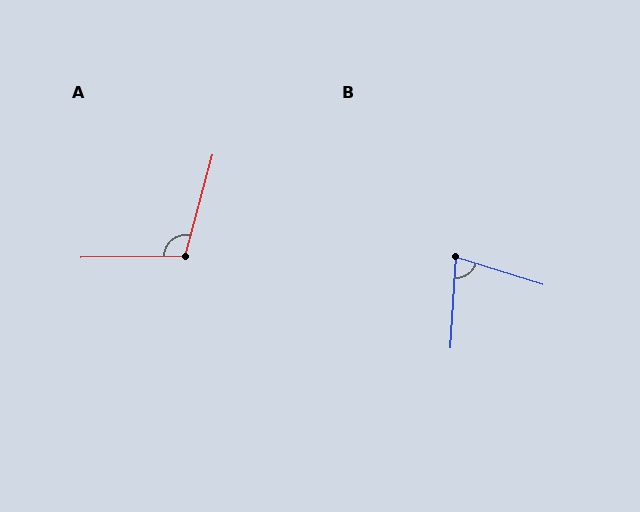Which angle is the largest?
A, at approximately 106 degrees.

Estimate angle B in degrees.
Approximately 76 degrees.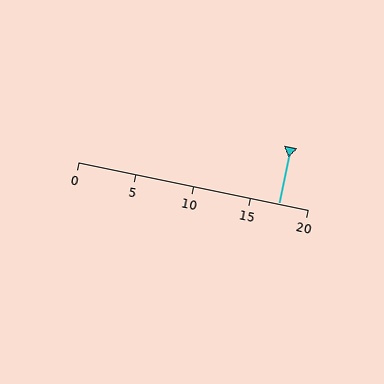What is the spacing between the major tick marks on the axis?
The major ticks are spaced 5 apart.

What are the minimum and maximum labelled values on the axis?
The axis runs from 0 to 20.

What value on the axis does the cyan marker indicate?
The marker indicates approximately 17.5.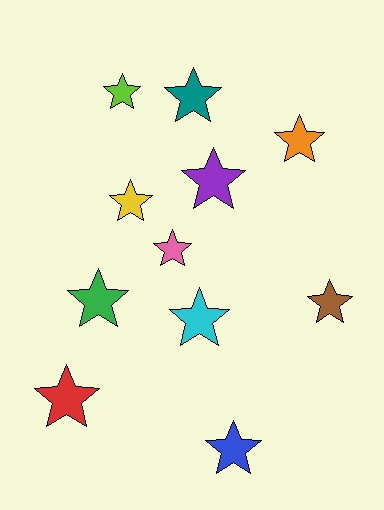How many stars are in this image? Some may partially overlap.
There are 11 stars.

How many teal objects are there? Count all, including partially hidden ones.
There is 1 teal object.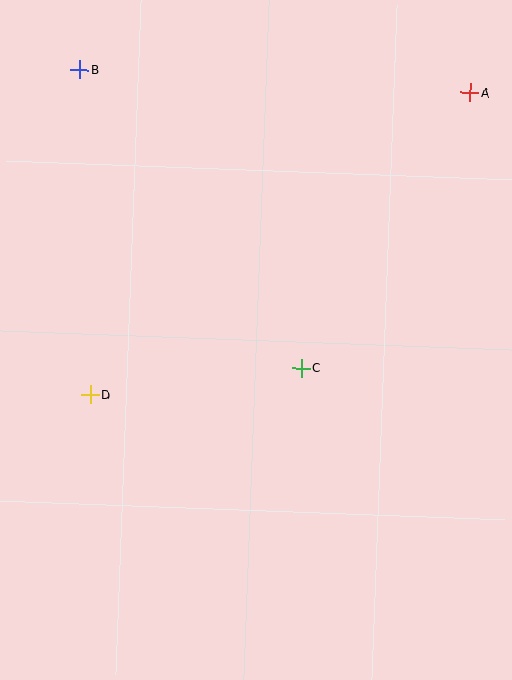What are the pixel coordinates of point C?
Point C is at (301, 368).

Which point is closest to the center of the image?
Point C at (301, 368) is closest to the center.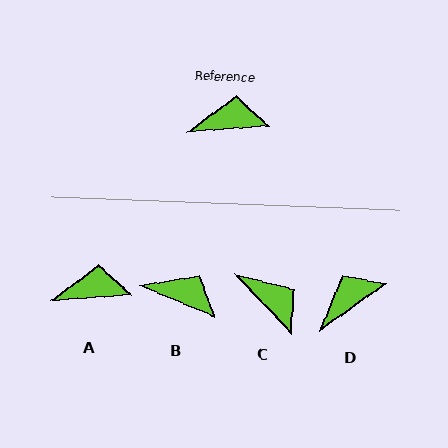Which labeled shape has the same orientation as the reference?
A.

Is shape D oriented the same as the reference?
No, it is off by about 31 degrees.